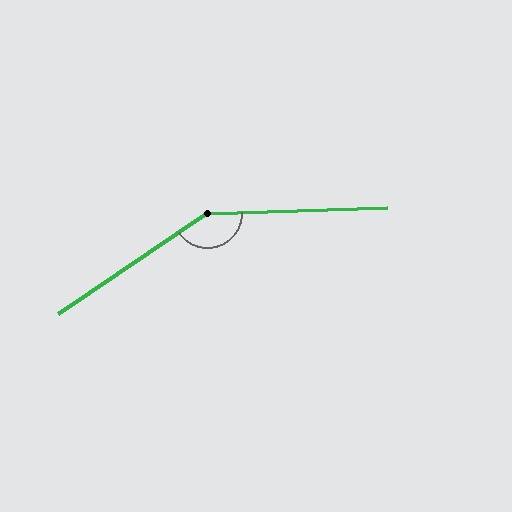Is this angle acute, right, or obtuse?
It is obtuse.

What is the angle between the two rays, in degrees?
Approximately 148 degrees.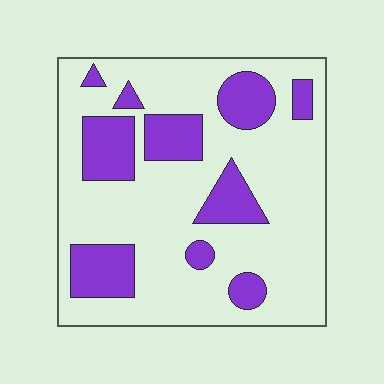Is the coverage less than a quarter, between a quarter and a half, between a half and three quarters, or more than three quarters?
Between a quarter and a half.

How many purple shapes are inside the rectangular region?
10.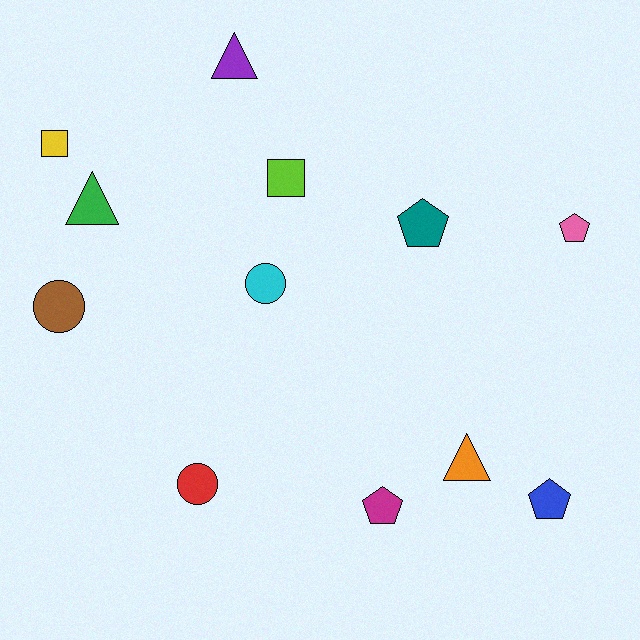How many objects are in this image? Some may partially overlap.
There are 12 objects.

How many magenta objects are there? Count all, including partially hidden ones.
There is 1 magenta object.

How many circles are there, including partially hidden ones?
There are 3 circles.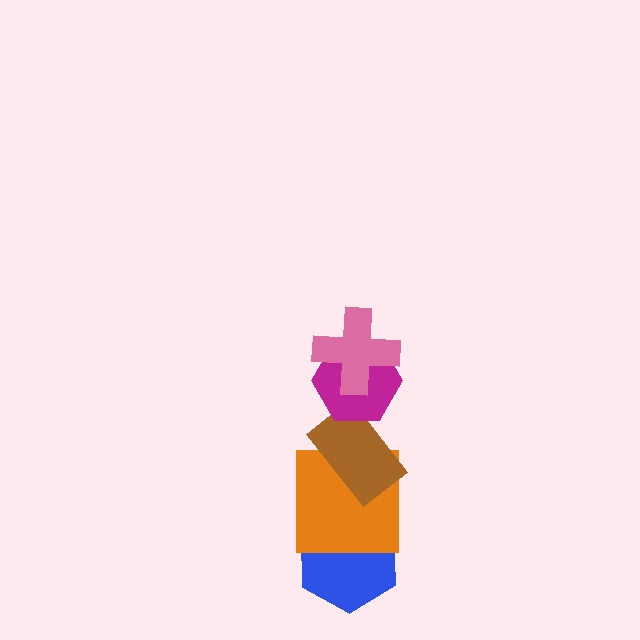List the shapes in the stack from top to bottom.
From top to bottom: the pink cross, the magenta hexagon, the brown rectangle, the orange square, the blue hexagon.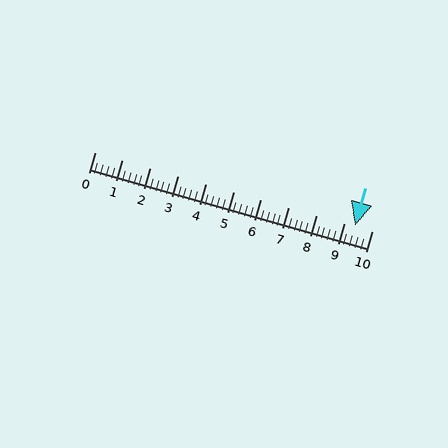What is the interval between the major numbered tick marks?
The major tick marks are spaced 1 units apart.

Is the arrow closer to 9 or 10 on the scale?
The arrow is closer to 9.